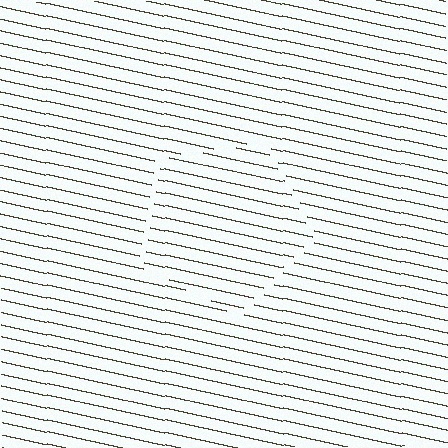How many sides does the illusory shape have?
5 sides — the line-ends trace a pentagon.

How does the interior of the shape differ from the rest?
The interior of the shape contains the same grating, shifted by half a period — the contour is defined by the phase discontinuity where line-ends from the inner and outer gratings abut.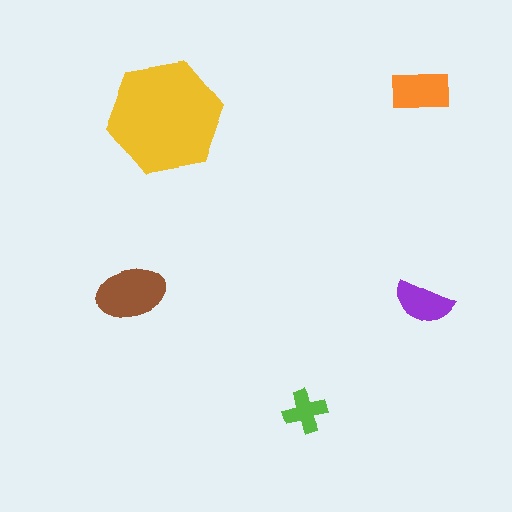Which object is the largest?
The yellow hexagon.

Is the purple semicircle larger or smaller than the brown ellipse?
Smaller.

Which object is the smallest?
The lime cross.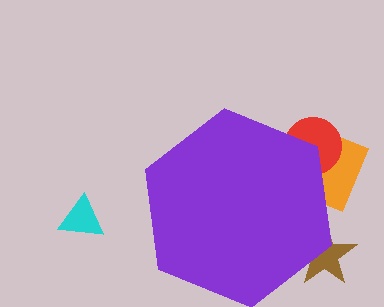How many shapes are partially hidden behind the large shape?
3 shapes are partially hidden.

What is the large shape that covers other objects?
A purple hexagon.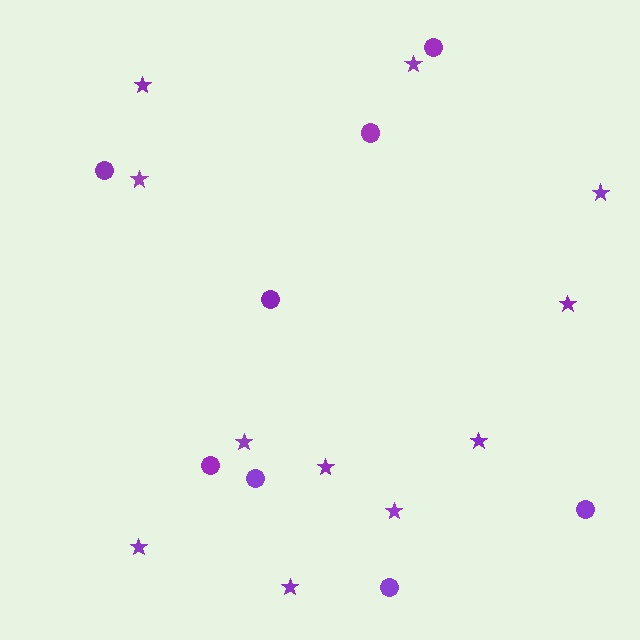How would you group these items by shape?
There are 2 groups: one group of circles (8) and one group of stars (11).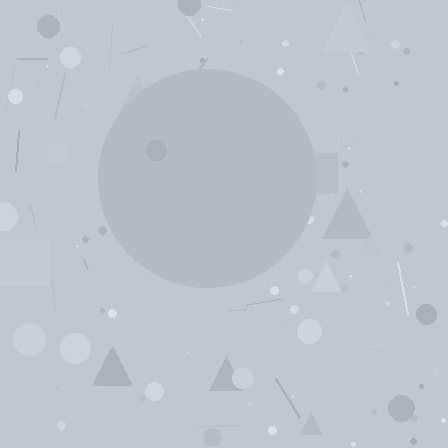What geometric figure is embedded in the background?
A circle is embedded in the background.